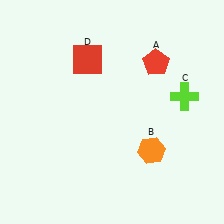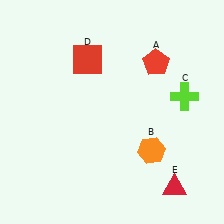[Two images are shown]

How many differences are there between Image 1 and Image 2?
There is 1 difference between the two images.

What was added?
A red triangle (E) was added in Image 2.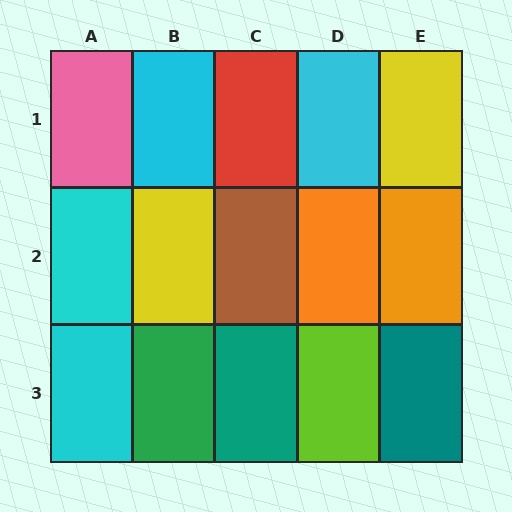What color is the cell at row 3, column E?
Teal.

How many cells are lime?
1 cell is lime.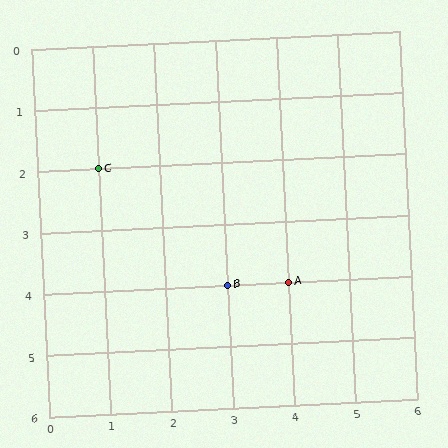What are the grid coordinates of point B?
Point B is at grid coordinates (3, 4).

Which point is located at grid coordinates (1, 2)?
Point C is at (1, 2).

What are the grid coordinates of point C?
Point C is at grid coordinates (1, 2).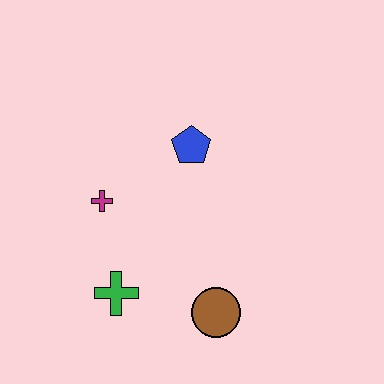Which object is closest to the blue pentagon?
The magenta cross is closest to the blue pentagon.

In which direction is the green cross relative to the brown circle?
The green cross is to the left of the brown circle.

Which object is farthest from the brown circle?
The blue pentagon is farthest from the brown circle.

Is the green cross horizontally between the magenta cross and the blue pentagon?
Yes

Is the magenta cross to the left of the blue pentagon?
Yes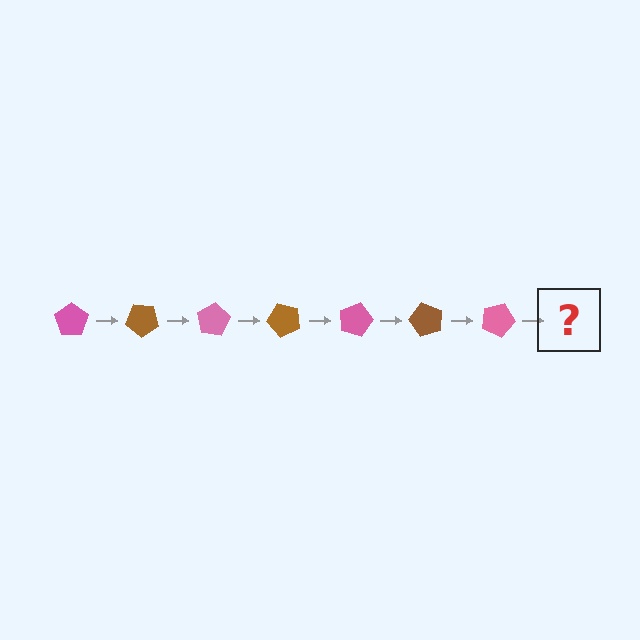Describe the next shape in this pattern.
It should be a brown pentagon, rotated 280 degrees from the start.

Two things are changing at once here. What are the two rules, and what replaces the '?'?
The two rules are that it rotates 40 degrees each step and the color cycles through pink and brown. The '?' should be a brown pentagon, rotated 280 degrees from the start.